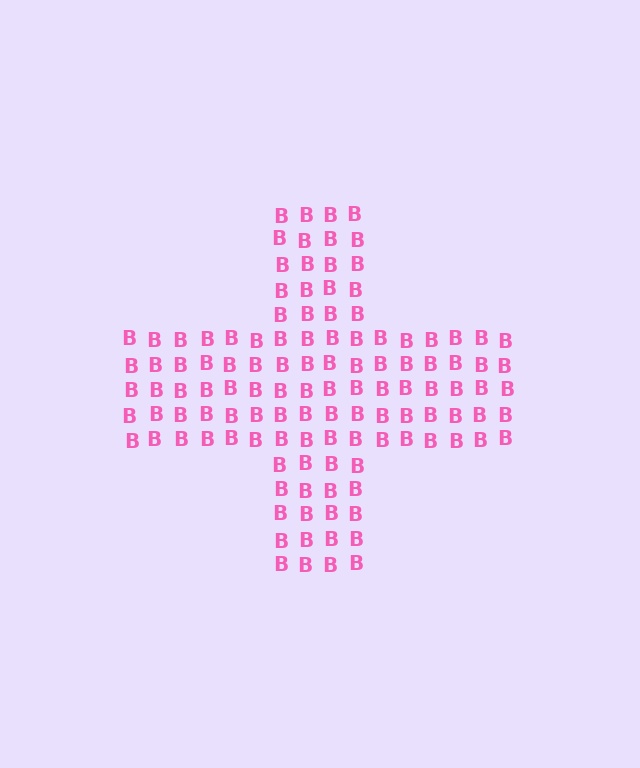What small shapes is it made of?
It is made of small letter B's.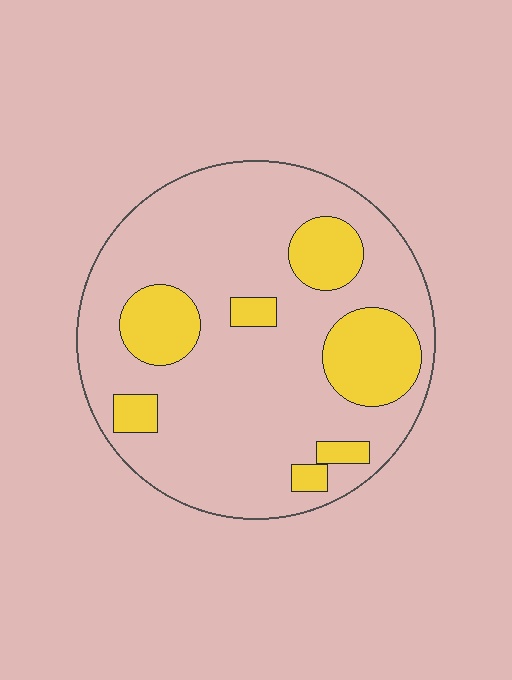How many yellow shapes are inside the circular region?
7.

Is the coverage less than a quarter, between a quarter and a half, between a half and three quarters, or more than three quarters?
Less than a quarter.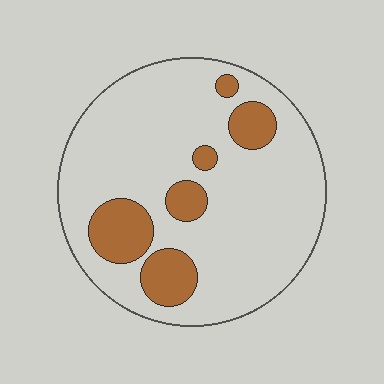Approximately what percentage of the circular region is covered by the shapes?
Approximately 20%.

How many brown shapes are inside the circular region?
6.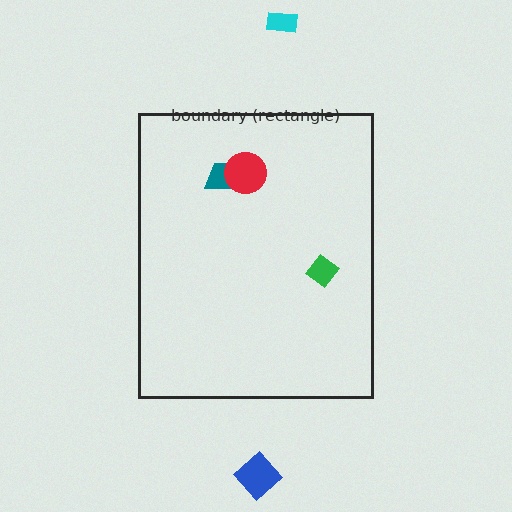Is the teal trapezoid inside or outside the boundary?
Inside.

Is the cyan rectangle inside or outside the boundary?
Outside.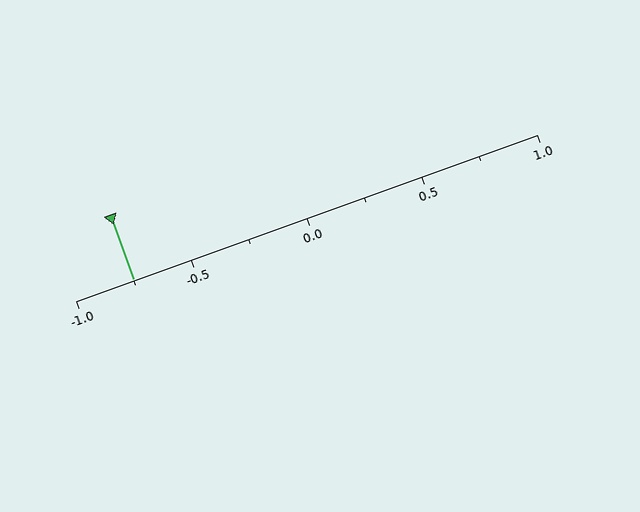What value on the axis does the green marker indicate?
The marker indicates approximately -0.75.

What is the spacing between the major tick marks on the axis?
The major ticks are spaced 0.5 apart.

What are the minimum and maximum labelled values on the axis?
The axis runs from -1.0 to 1.0.